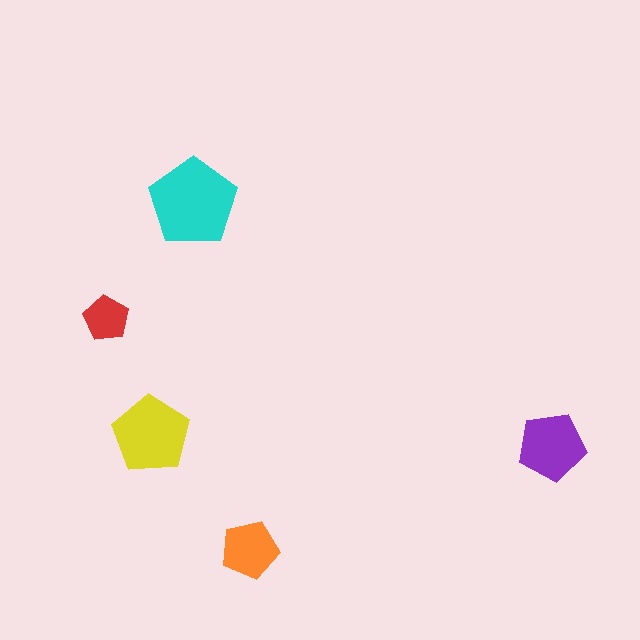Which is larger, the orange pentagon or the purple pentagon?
The purple one.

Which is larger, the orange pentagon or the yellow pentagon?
The yellow one.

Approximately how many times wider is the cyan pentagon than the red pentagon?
About 2 times wider.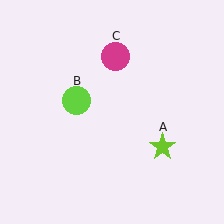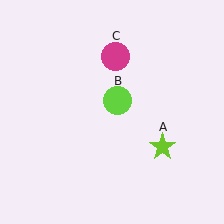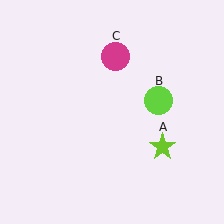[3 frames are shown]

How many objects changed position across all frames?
1 object changed position: lime circle (object B).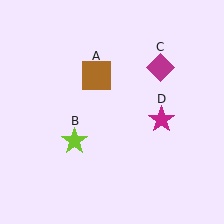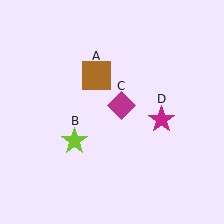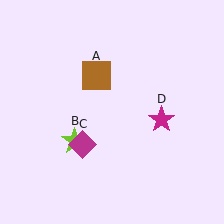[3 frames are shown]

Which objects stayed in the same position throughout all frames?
Brown square (object A) and lime star (object B) and magenta star (object D) remained stationary.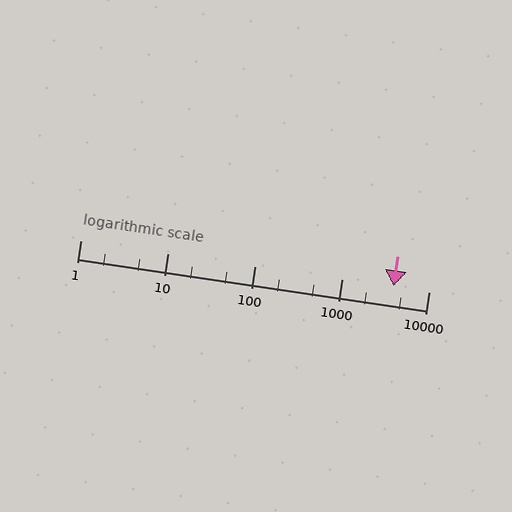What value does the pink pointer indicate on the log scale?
The pointer indicates approximately 3900.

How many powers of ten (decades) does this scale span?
The scale spans 4 decades, from 1 to 10000.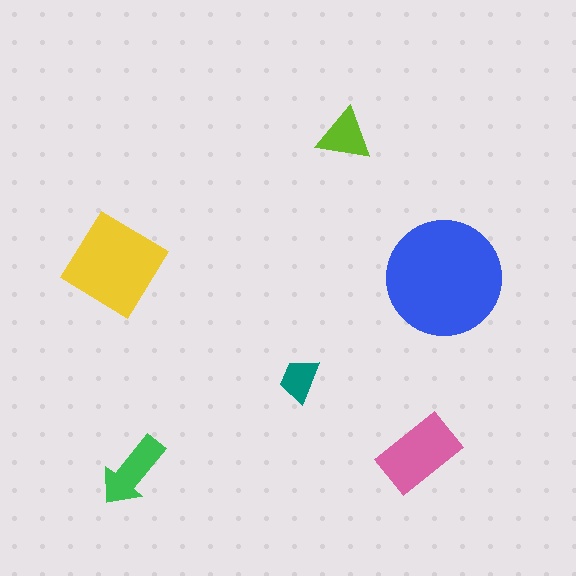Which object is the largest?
The blue circle.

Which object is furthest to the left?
The yellow diamond is leftmost.